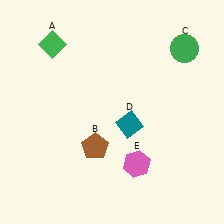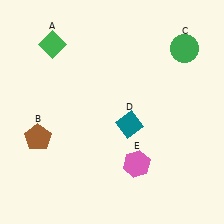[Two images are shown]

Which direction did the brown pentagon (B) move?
The brown pentagon (B) moved left.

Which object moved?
The brown pentagon (B) moved left.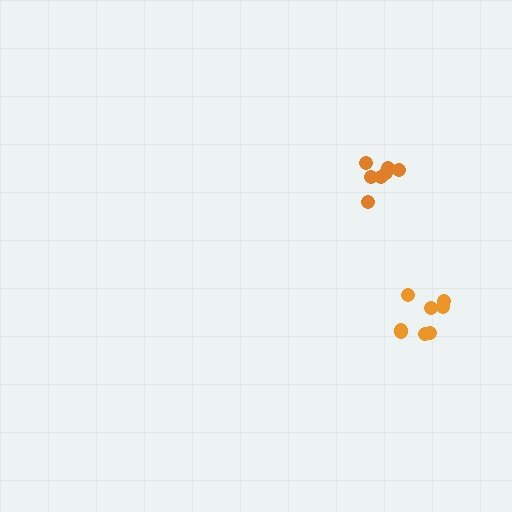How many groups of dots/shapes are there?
There are 2 groups.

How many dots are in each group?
Group 1: 7 dots, Group 2: 8 dots (15 total).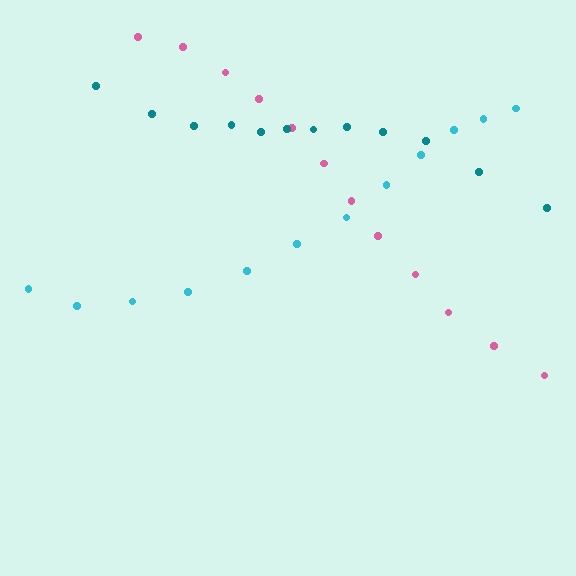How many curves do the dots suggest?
There are 3 distinct paths.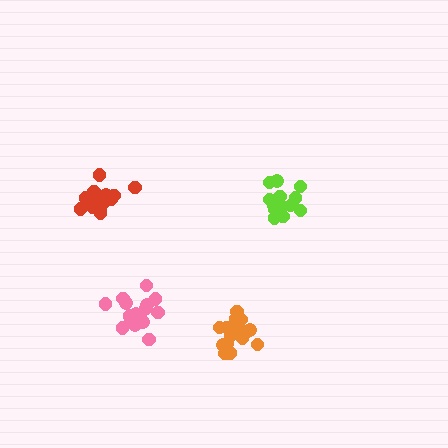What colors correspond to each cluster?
The clusters are colored: red, pink, orange, lime.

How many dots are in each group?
Group 1: 15 dots, Group 2: 16 dots, Group 3: 16 dots, Group 4: 14 dots (61 total).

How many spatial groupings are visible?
There are 4 spatial groupings.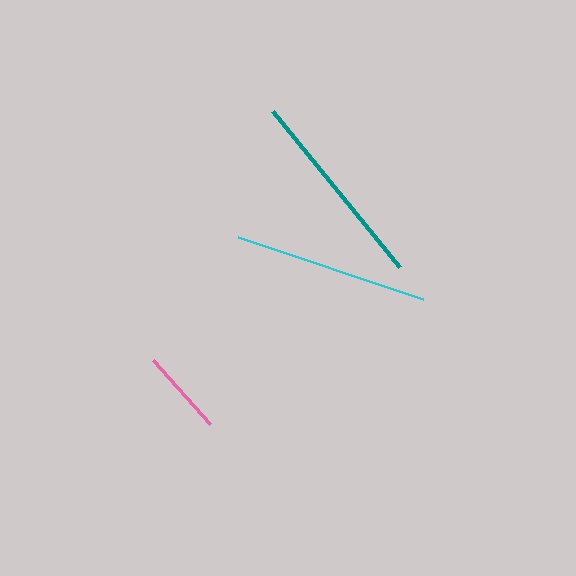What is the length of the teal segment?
The teal segment is approximately 201 pixels long.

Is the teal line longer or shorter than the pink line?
The teal line is longer than the pink line.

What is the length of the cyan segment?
The cyan segment is approximately 195 pixels long.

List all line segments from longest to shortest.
From longest to shortest: teal, cyan, pink.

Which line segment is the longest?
The teal line is the longest at approximately 201 pixels.